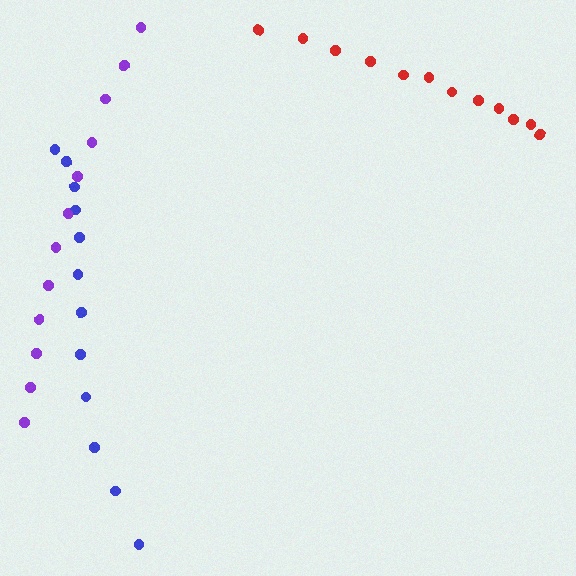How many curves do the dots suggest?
There are 3 distinct paths.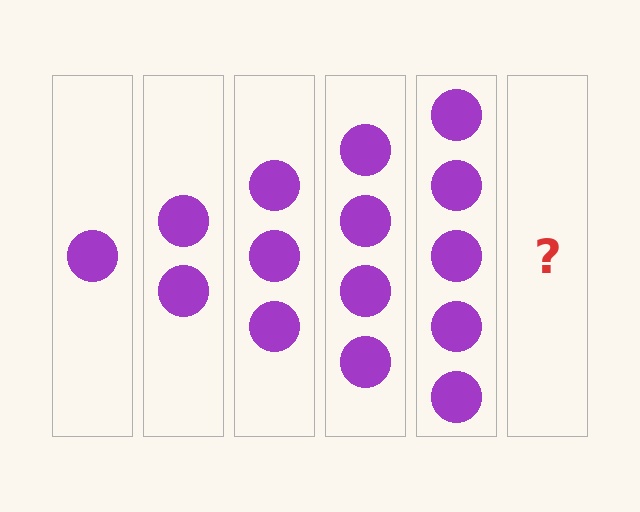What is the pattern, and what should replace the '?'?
The pattern is that each step adds one more circle. The '?' should be 6 circles.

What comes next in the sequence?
The next element should be 6 circles.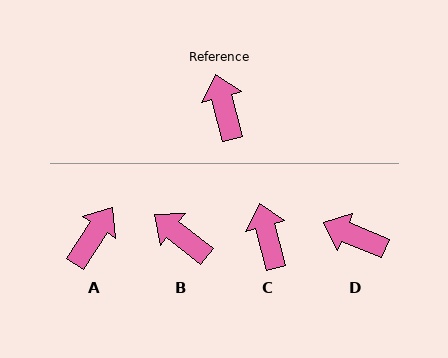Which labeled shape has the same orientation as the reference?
C.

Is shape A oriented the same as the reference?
No, it is off by about 48 degrees.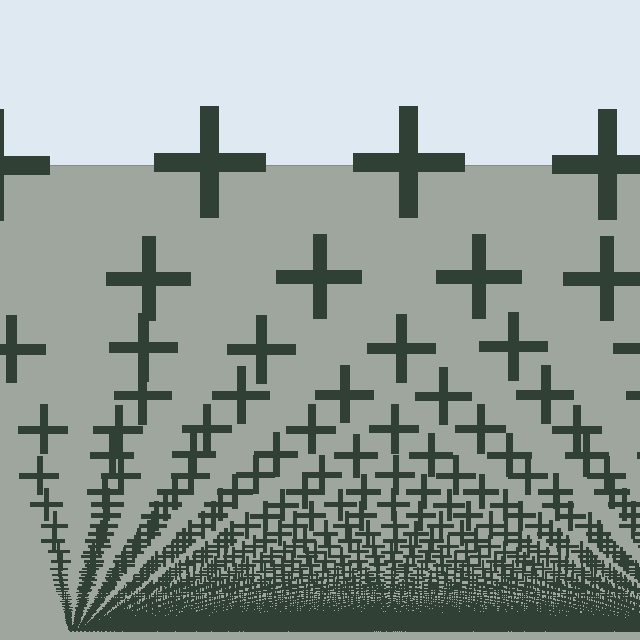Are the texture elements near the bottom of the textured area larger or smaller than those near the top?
Smaller. The gradient is inverted — elements near the bottom are smaller and denser.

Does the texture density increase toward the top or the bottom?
Density increases toward the bottom.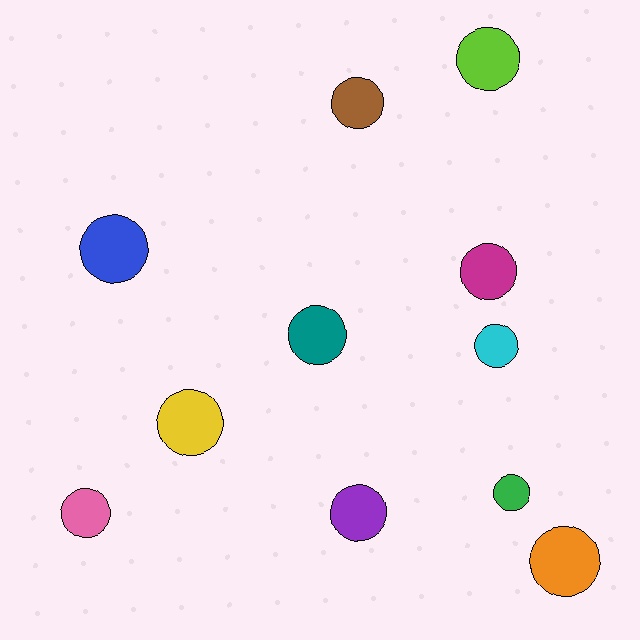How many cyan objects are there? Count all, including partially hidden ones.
There is 1 cyan object.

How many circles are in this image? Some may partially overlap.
There are 11 circles.